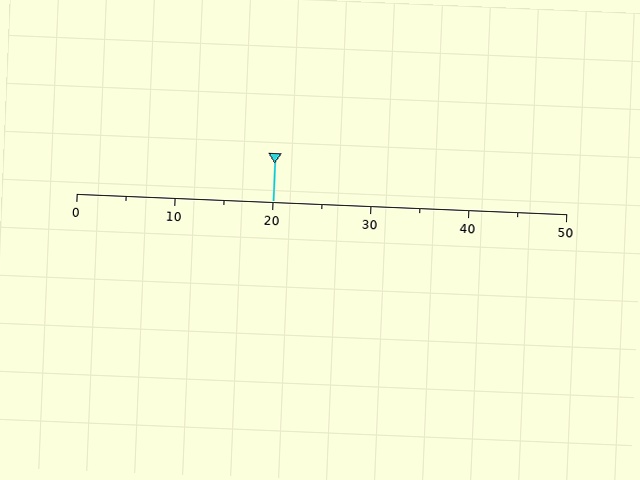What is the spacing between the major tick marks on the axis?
The major ticks are spaced 10 apart.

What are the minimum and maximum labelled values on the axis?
The axis runs from 0 to 50.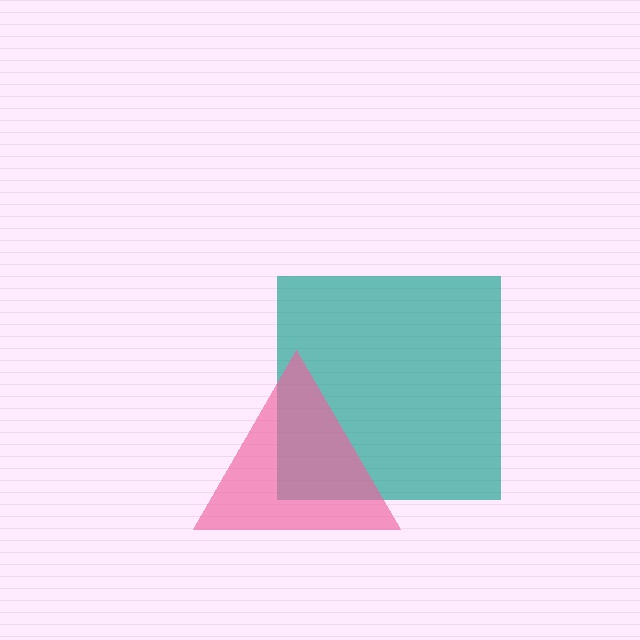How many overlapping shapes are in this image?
There are 2 overlapping shapes in the image.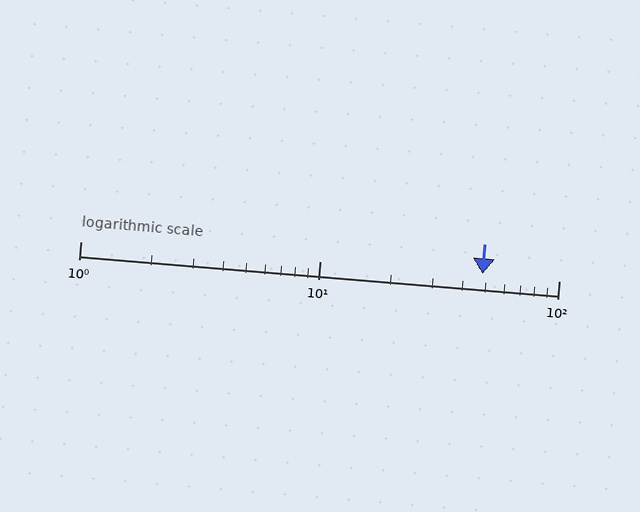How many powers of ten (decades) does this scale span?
The scale spans 2 decades, from 1 to 100.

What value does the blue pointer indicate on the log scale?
The pointer indicates approximately 48.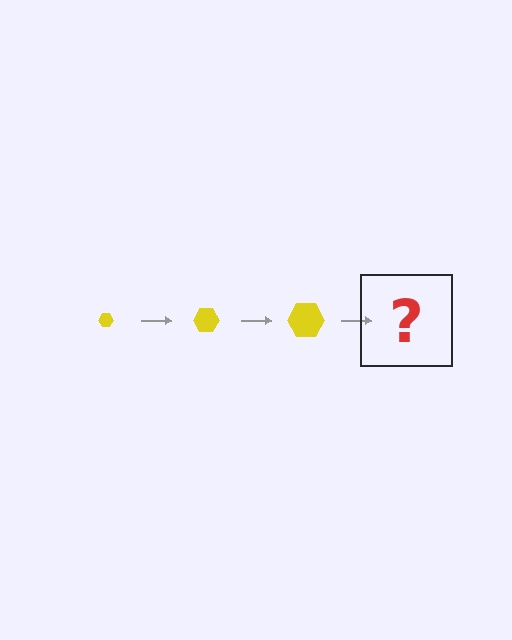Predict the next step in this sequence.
The next step is a yellow hexagon, larger than the previous one.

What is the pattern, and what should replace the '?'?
The pattern is that the hexagon gets progressively larger each step. The '?' should be a yellow hexagon, larger than the previous one.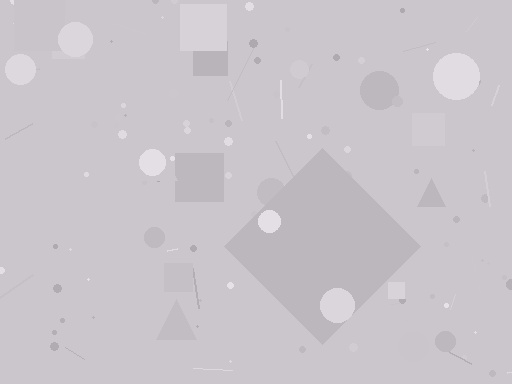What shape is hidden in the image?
A diamond is hidden in the image.